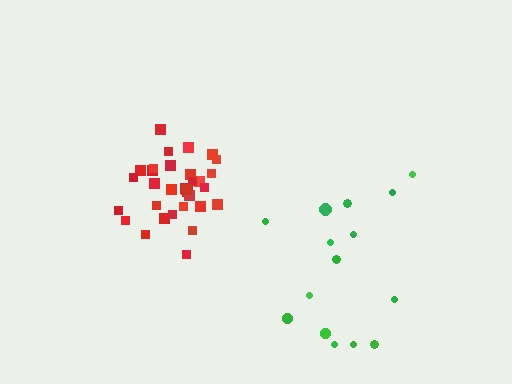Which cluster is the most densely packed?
Red.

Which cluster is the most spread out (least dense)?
Green.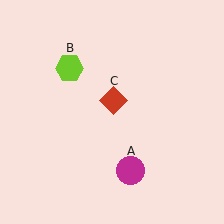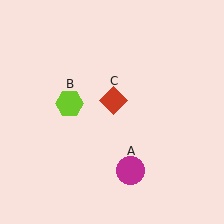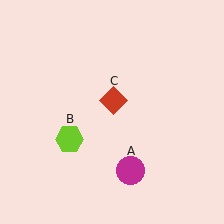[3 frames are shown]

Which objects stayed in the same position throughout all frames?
Magenta circle (object A) and red diamond (object C) remained stationary.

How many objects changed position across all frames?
1 object changed position: lime hexagon (object B).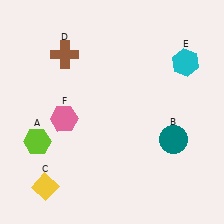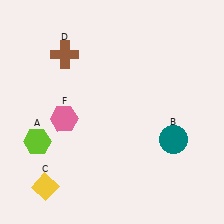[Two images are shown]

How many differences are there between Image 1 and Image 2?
There is 1 difference between the two images.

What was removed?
The cyan hexagon (E) was removed in Image 2.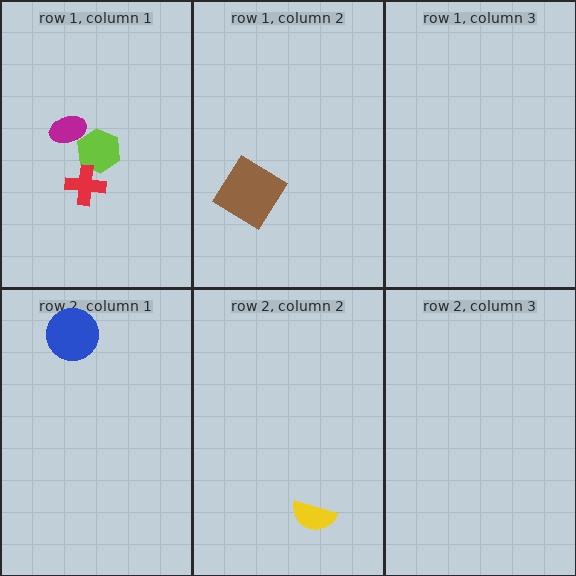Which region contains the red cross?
The row 1, column 1 region.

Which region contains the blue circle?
The row 2, column 1 region.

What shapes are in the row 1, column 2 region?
The brown diamond.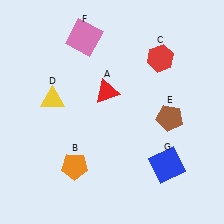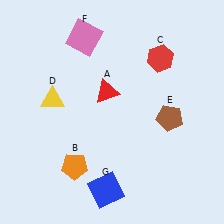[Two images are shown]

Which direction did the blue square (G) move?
The blue square (G) moved left.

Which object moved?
The blue square (G) moved left.